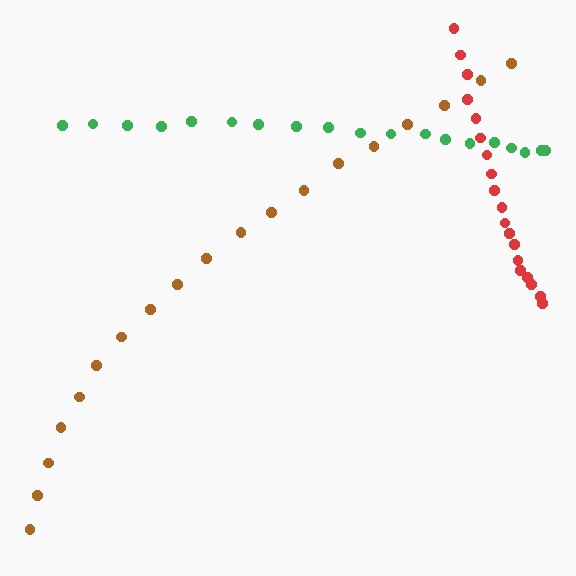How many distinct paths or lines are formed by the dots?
There are 3 distinct paths.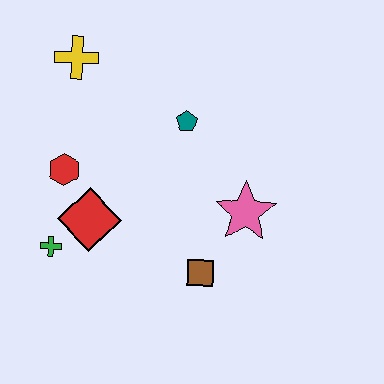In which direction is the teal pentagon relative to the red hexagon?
The teal pentagon is to the right of the red hexagon.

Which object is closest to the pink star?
The brown square is closest to the pink star.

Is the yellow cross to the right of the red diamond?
No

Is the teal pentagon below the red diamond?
No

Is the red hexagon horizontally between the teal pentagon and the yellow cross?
No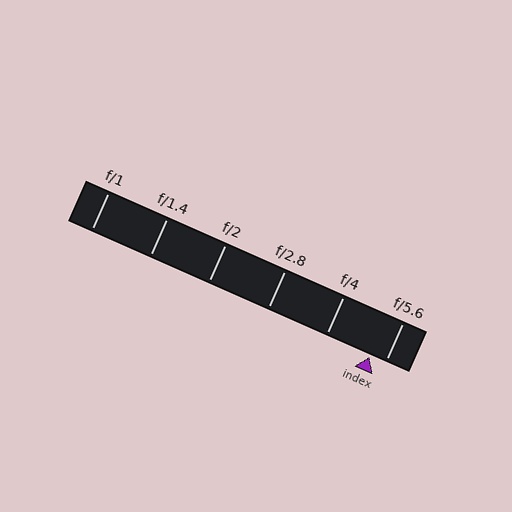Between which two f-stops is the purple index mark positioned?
The index mark is between f/4 and f/5.6.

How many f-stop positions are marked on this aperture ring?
There are 6 f-stop positions marked.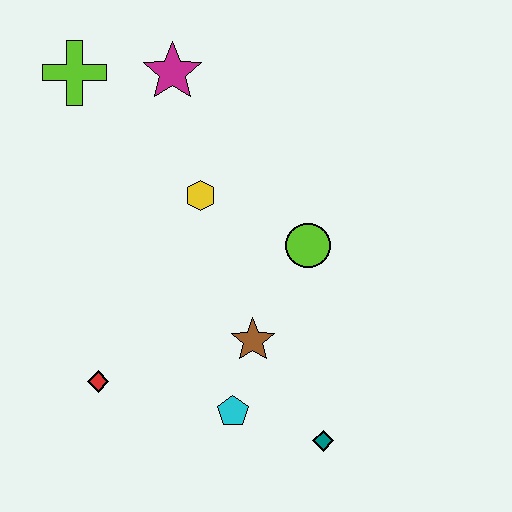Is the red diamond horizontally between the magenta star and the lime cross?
Yes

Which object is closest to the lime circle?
The brown star is closest to the lime circle.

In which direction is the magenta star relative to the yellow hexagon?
The magenta star is above the yellow hexagon.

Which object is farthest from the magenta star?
The teal diamond is farthest from the magenta star.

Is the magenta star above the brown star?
Yes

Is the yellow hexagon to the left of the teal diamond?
Yes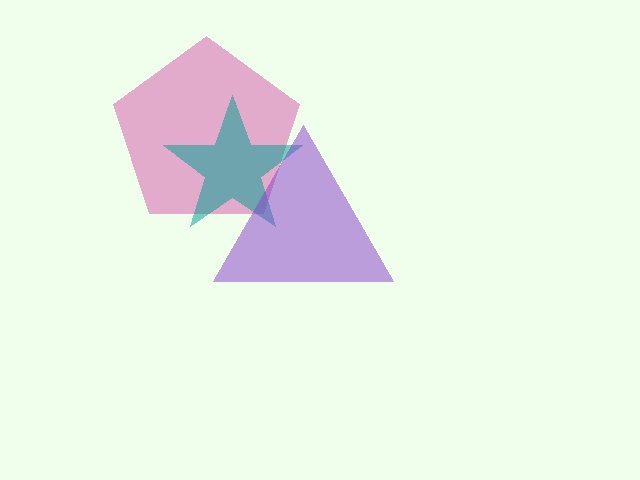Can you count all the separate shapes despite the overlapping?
Yes, there are 3 separate shapes.